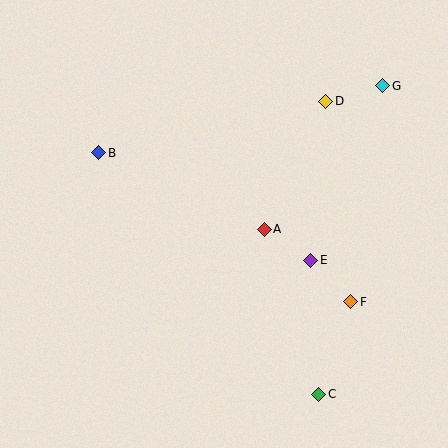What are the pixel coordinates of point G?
Point G is at (383, 86).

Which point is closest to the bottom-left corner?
Point B is closest to the bottom-left corner.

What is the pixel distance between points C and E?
The distance between C and E is 134 pixels.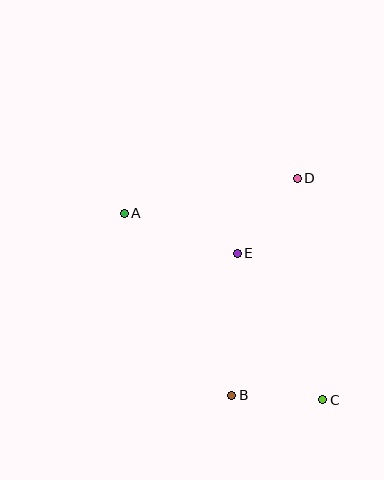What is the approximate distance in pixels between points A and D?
The distance between A and D is approximately 177 pixels.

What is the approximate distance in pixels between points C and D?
The distance between C and D is approximately 223 pixels.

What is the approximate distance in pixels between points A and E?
The distance between A and E is approximately 120 pixels.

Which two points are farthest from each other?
Points A and C are farthest from each other.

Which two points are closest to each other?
Points B and C are closest to each other.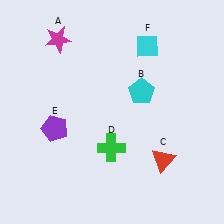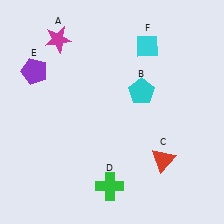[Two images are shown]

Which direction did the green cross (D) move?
The green cross (D) moved down.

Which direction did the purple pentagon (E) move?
The purple pentagon (E) moved up.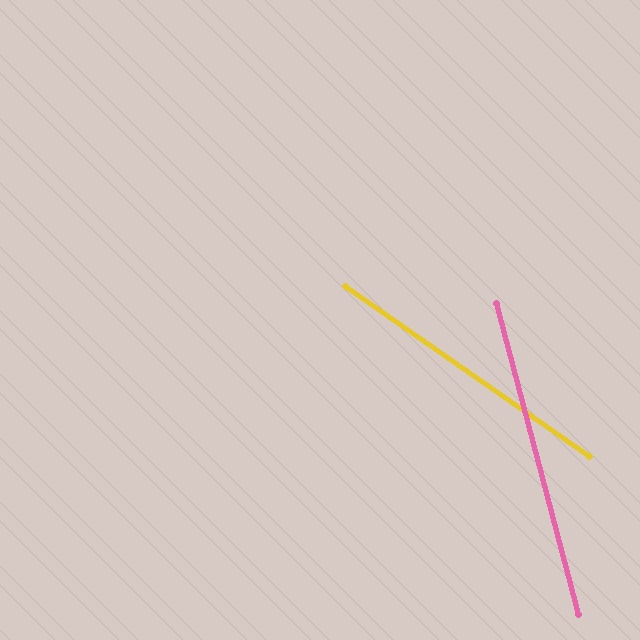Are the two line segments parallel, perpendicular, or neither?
Neither parallel nor perpendicular — they differ by about 40°.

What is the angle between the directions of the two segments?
Approximately 40 degrees.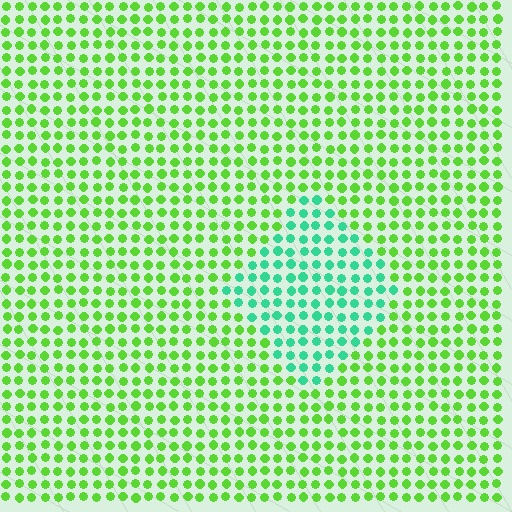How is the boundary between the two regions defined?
The boundary is defined purely by a slight shift in hue (about 50 degrees). Spacing, size, and orientation are identical on both sides.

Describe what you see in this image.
The image is filled with small lime elements in a uniform arrangement. A diamond-shaped region is visible where the elements are tinted to a slightly different hue, forming a subtle color boundary.